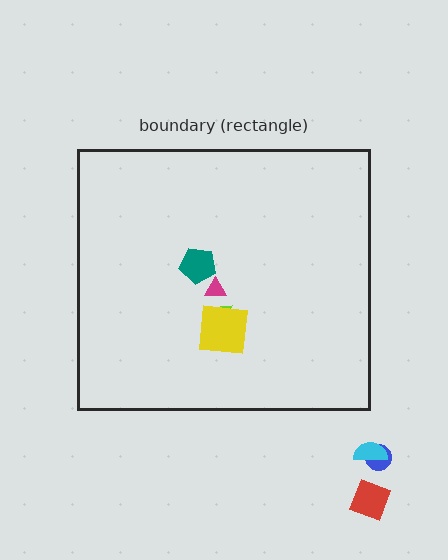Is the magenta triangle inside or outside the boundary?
Inside.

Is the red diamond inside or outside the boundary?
Outside.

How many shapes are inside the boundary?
4 inside, 3 outside.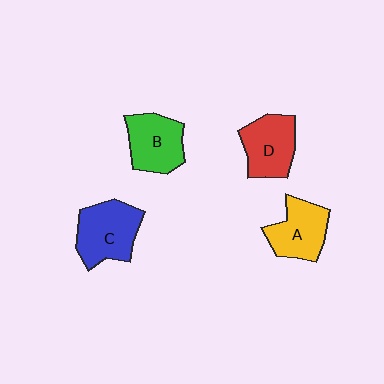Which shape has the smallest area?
Shape A (yellow).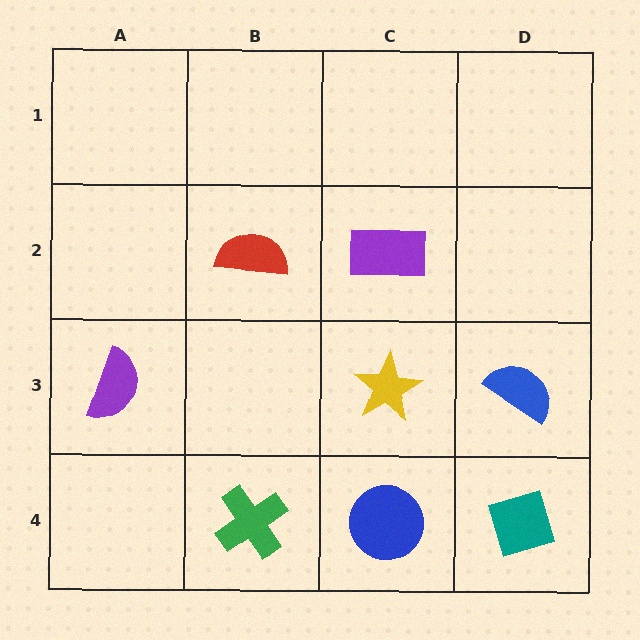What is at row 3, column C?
A yellow star.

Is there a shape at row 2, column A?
No, that cell is empty.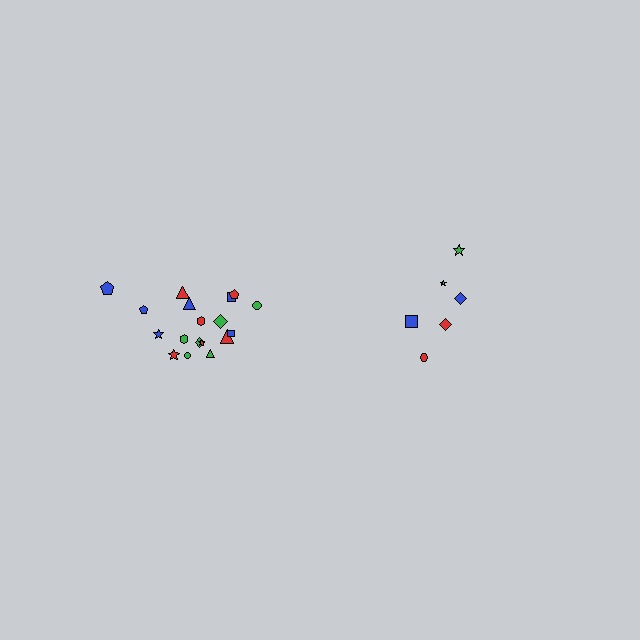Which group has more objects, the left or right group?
The left group.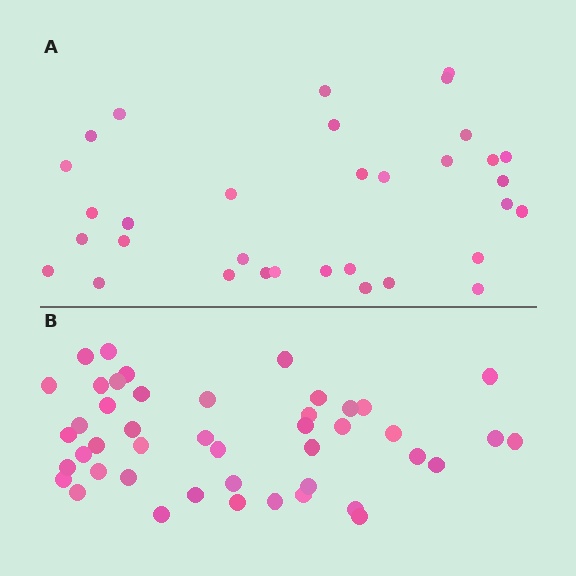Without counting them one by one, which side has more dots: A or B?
Region B (the bottom region) has more dots.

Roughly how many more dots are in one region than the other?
Region B has roughly 12 or so more dots than region A.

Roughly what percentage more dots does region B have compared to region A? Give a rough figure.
About 35% more.